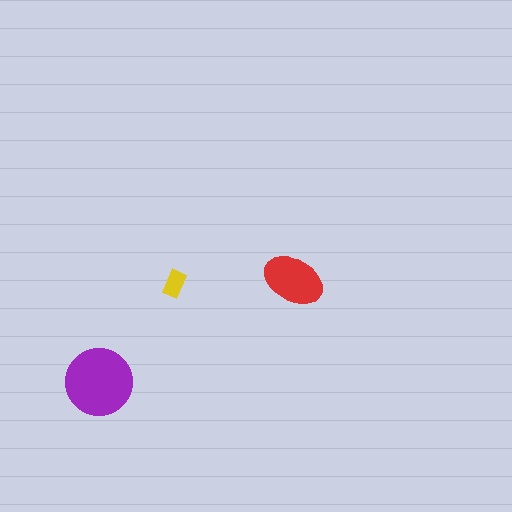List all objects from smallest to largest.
The yellow rectangle, the red ellipse, the purple circle.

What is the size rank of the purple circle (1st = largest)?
1st.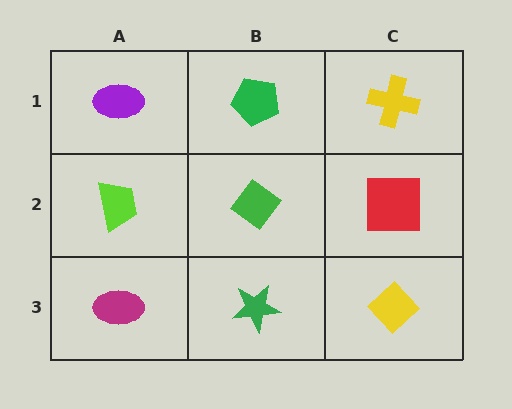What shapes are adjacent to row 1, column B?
A green diamond (row 2, column B), a purple ellipse (row 1, column A), a yellow cross (row 1, column C).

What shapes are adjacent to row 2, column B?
A green pentagon (row 1, column B), a green star (row 3, column B), a lime trapezoid (row 2, column A), a red square (row 2, column C).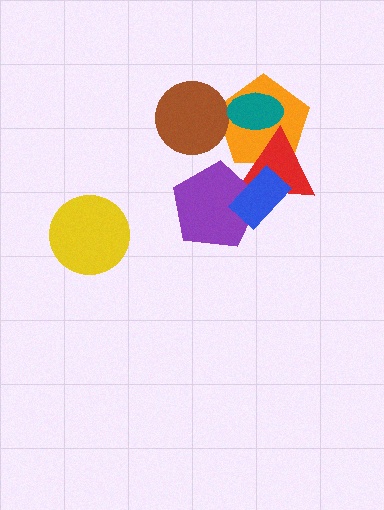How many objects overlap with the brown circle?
1 object overlaps with the brown circle.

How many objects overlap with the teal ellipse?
2 objects overlap with the teal ellipse.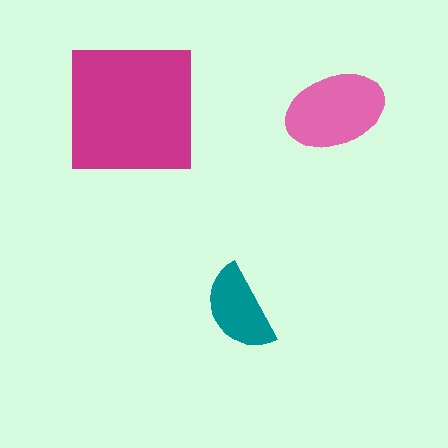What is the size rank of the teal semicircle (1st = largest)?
3rd.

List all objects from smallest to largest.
The teal semicircle, the pink ellipse, the magenta square.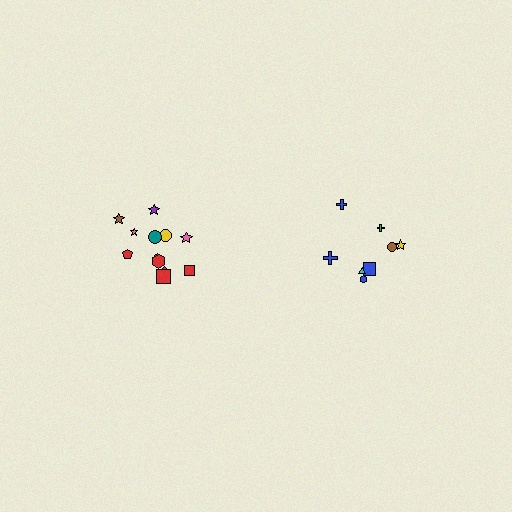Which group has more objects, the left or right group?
The left group.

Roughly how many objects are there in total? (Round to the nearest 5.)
Roughly 20 objects in total.